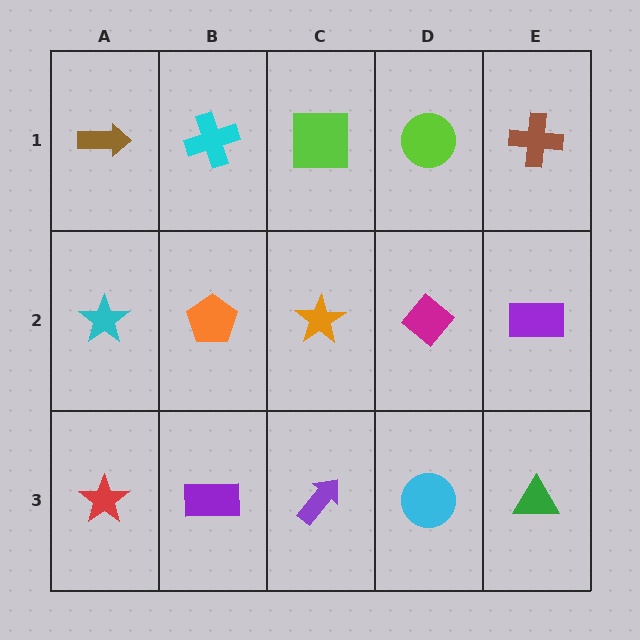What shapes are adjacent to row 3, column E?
A purple rectangle (row 2, column E), a cyan circle (row 3, column D).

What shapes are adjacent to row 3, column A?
A cyan star (row 2, column A), a purple rectangle (row 3, column B).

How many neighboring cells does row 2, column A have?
3.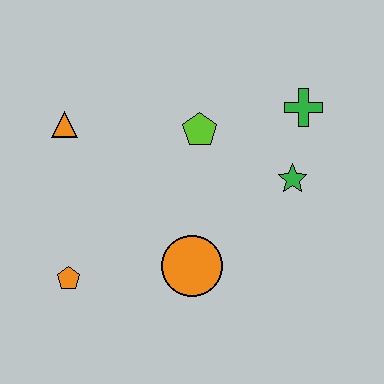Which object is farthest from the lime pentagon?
The orange pentagon is farthest from the lime pentagon.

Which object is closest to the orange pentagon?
The orange circle is closest to the orange pentagon.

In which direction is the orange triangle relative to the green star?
The orange triangle is to the left of the green star.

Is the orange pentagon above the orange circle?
No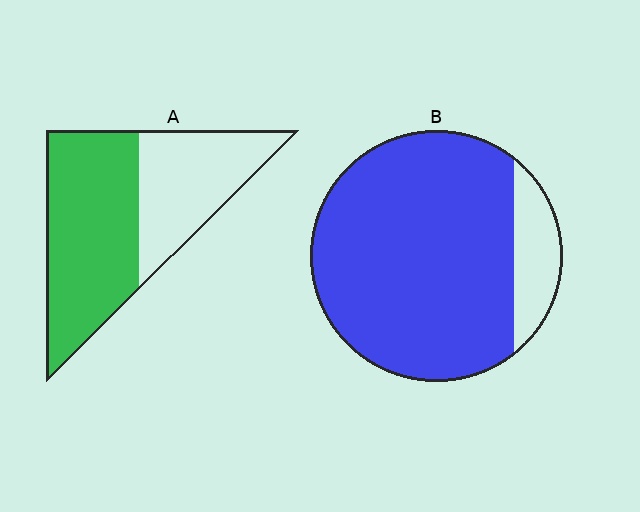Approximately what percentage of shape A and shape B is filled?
A is approximately 60% and B is approximately 85%.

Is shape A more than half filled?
Yes.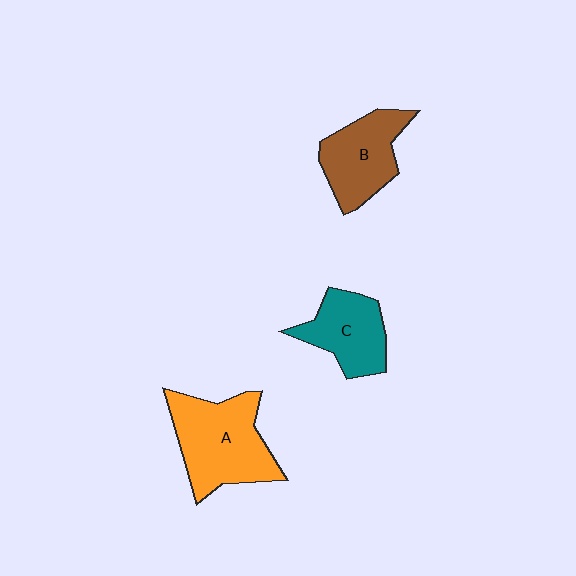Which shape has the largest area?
Shape A (orange).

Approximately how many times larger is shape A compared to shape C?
Approximately 1.5 times.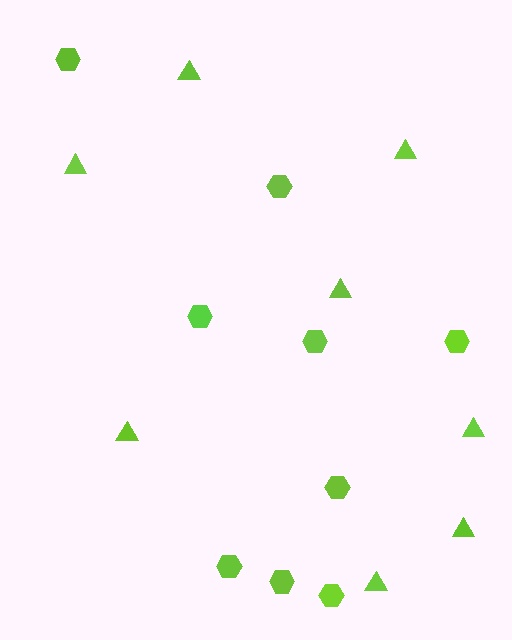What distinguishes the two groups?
There are 2 groups: one group of hexagons (9) and one group of triangles (8).